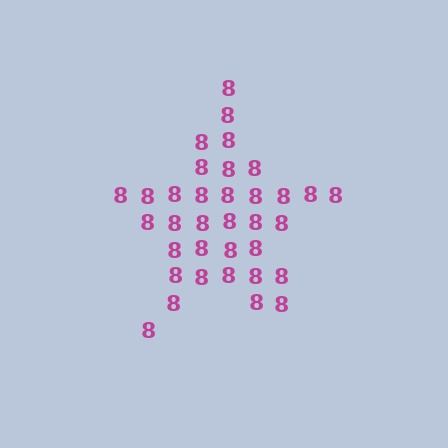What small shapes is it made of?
It is made of small digit 8's.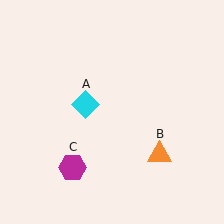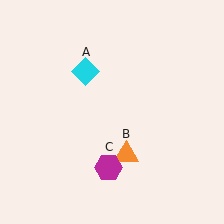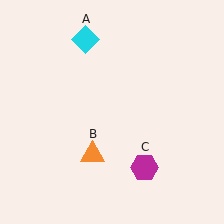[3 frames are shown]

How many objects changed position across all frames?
3 objects changed position: cyan diamond (object A), orange triangle (object B), magenta hexagon (object C).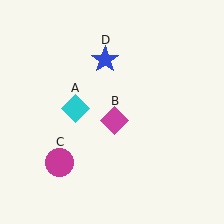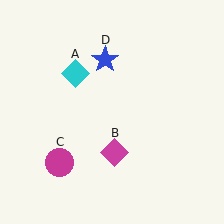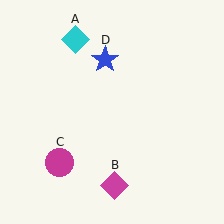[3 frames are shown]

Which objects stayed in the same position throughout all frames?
Magenta circle (object C) and blue star (object D) remained stationary.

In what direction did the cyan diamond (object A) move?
The cyan diamond (object A) moved up.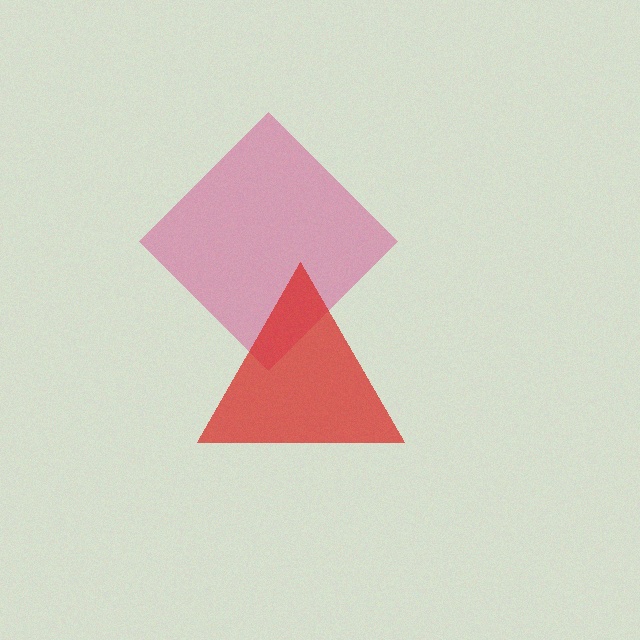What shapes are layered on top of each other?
The layered shapes are: a magenta diamond, a red triangle.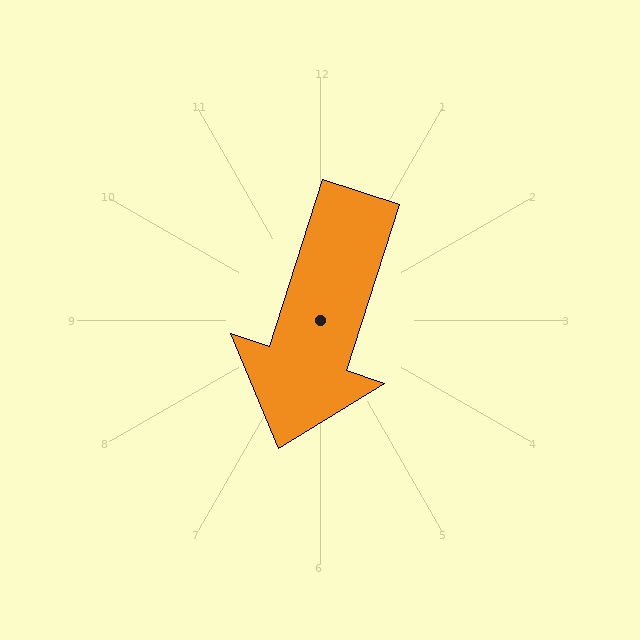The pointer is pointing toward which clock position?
Roughly 7 o'clock.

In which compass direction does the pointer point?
South.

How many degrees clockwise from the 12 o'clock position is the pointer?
Approximately 198 degrees.